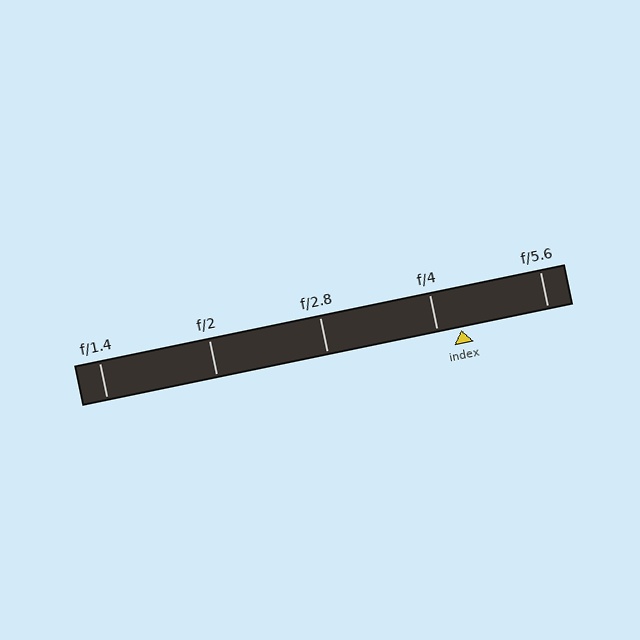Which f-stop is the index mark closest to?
The index mark is closest to f/4.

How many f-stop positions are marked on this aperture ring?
There are 5 f-stop positions marked.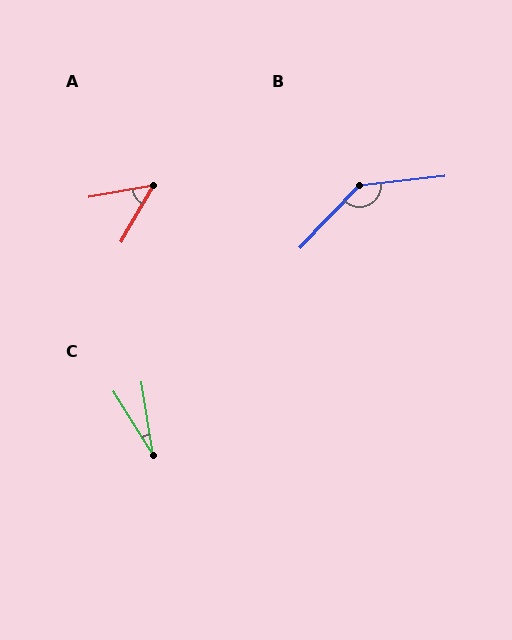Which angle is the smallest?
C, at approximately 23 degrees.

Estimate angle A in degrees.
Approximately 50 degrees.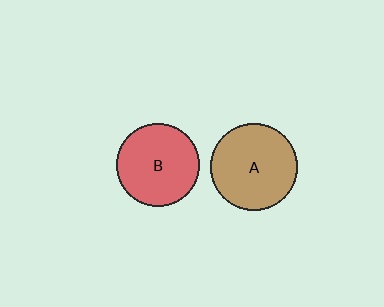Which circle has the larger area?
Circle A (brown).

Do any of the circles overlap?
No, none of the circles overlap.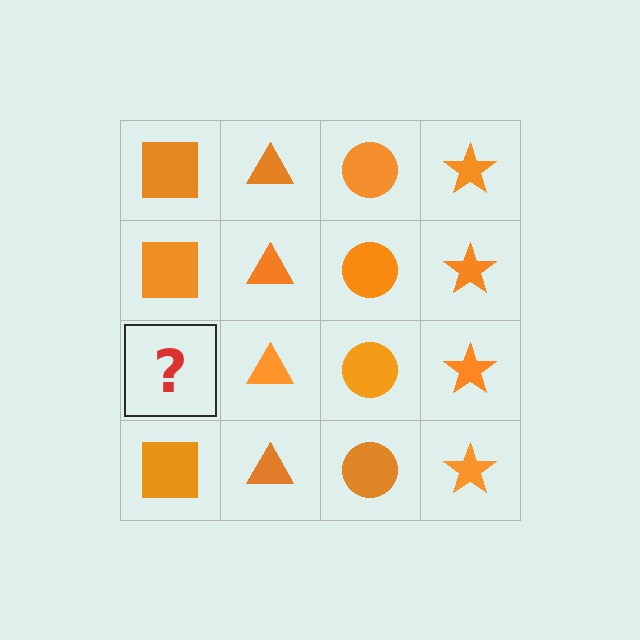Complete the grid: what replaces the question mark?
The question mark should be replaced with an orange square.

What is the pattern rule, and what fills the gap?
The rule is that each column has a consistent shape. The gap should be filled with an orange square.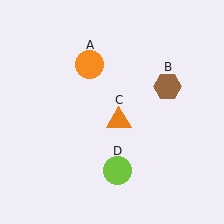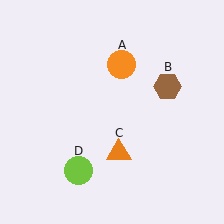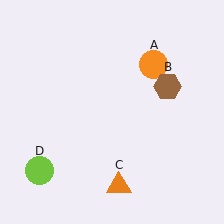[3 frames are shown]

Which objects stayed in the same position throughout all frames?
Brown hexagon (object B) remained stationary.